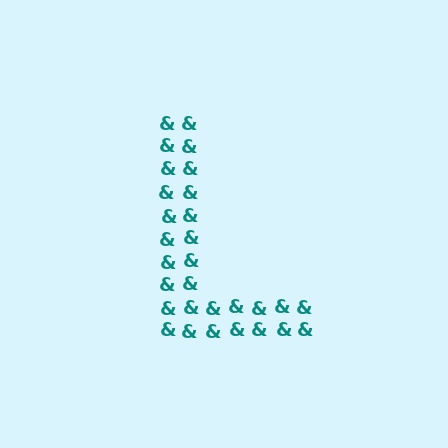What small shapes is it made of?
It is made of small ampersands.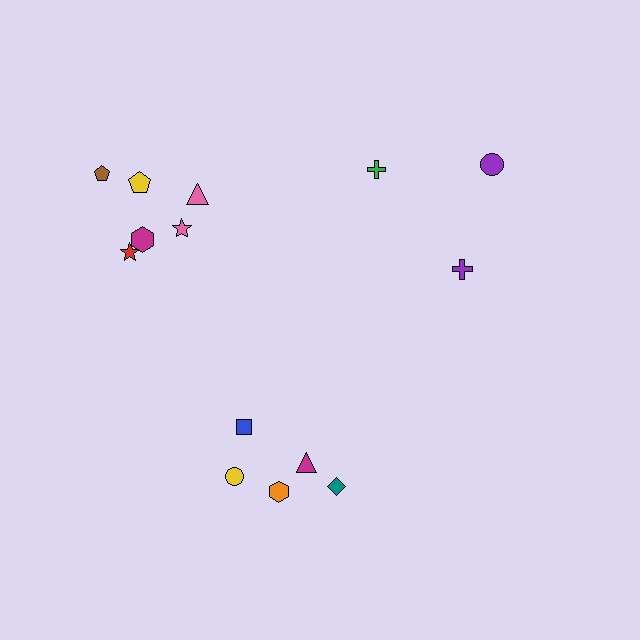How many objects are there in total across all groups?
There are 14 objects.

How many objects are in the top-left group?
There are 6 objects.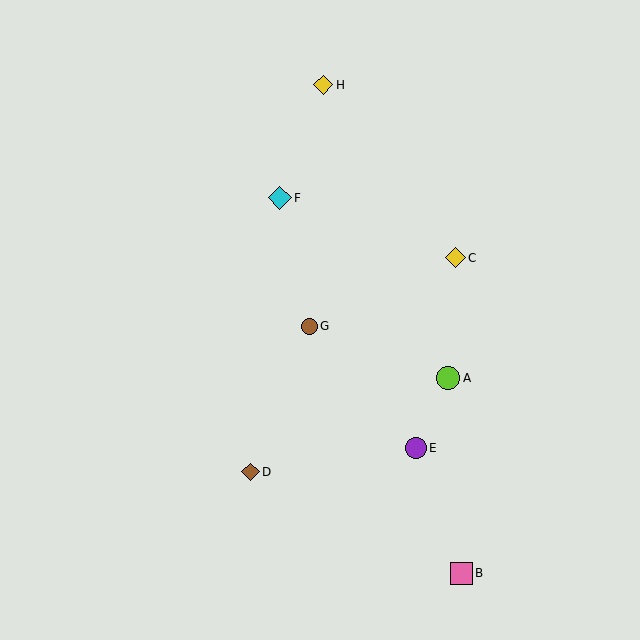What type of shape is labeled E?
Shape E is a purple circle.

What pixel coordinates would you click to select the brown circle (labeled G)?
Click at (309, 326) to select the brown circle G.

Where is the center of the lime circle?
The center of the lime circle is at (448, 378).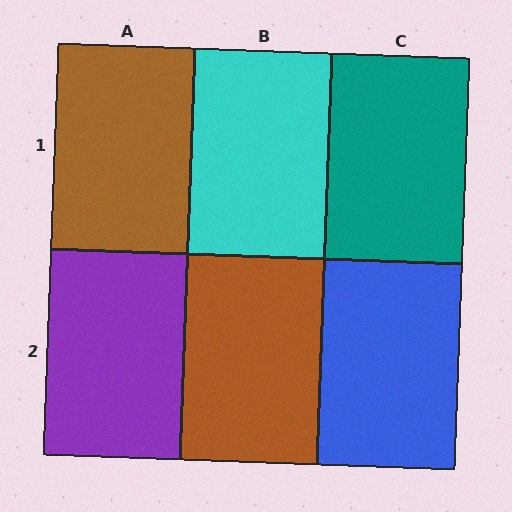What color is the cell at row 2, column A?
Purple.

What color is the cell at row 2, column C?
Blue.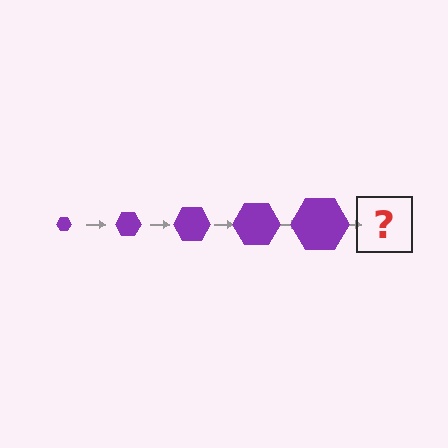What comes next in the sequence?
The next element should be a purple hexagon, larger than the previous one.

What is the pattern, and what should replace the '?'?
The pattern is that the hexagon gets progressively larger each step. The '?' should be a purple hexagon, larger than the previous one.